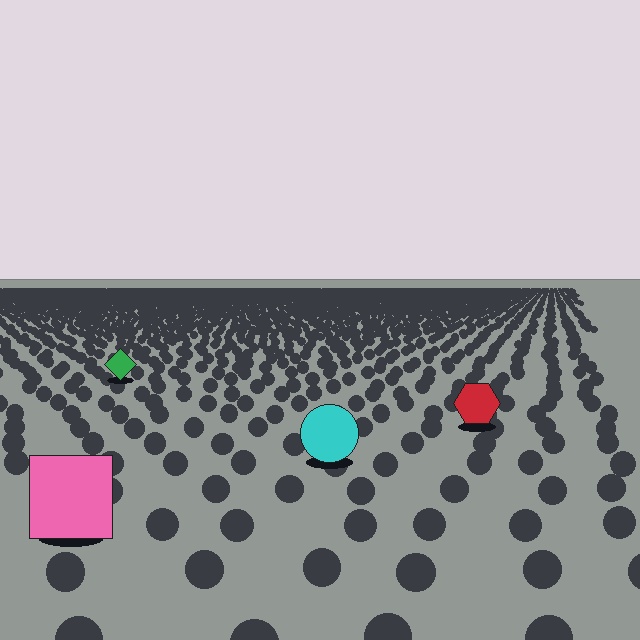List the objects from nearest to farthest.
From nearest to farthest: the pink square, the cyan circle, the red hexagon, the green diamond.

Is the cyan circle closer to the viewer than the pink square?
No. The pink square is closer — you can tell from the texture gradient: the ground texture is coarser near it.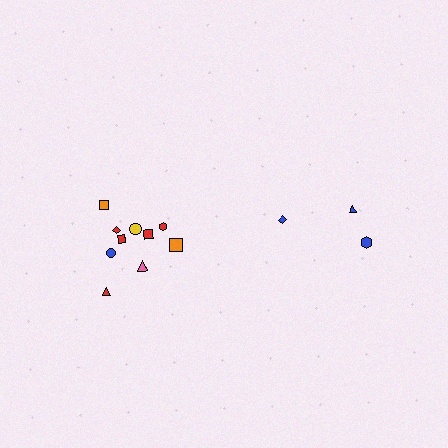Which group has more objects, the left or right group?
The left group.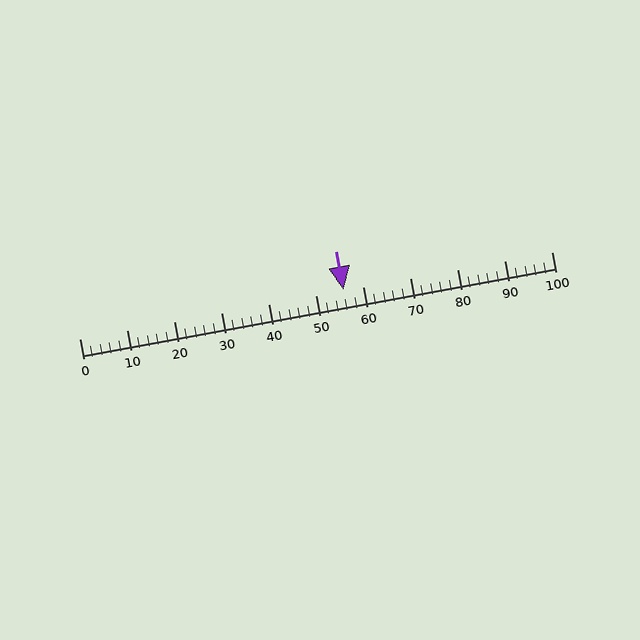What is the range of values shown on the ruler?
The ruler shows values from 0 to 100.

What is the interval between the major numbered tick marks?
The major tick marks are spaced 10 units apart.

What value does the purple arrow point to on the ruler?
The purple arrow points to approximately 56.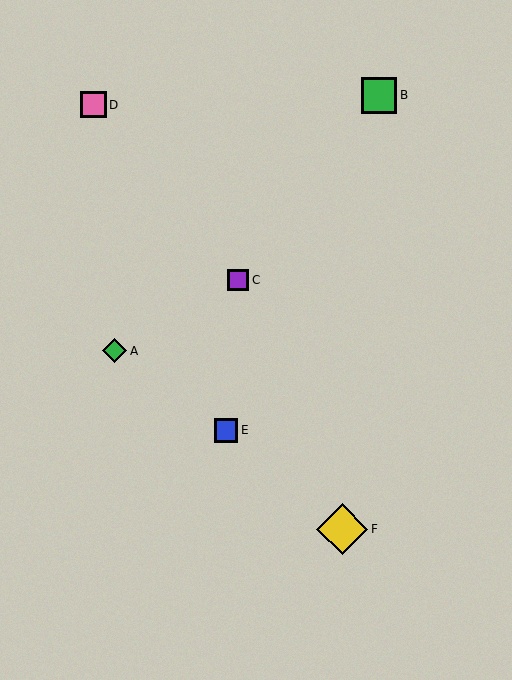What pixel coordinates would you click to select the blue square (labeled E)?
Click at (226, 430) to select the blue square E.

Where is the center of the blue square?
The center of the blue square is at (226, 430).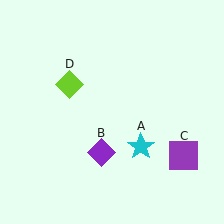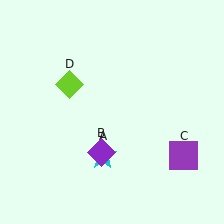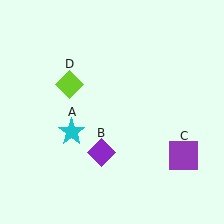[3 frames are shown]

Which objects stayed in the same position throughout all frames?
Purple diamond (object B) and purple square (object C) and lime diamond (object D) remained stationary.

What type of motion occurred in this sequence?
The cyan star (object A) rotated clockwise around the center of the scene.